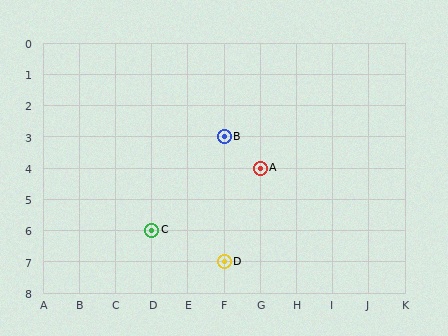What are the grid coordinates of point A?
Point A is at grid coordinates (G, 4).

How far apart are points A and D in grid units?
Points A and D are 1 column and 3 rows apart (about 3.2 grid units diagonally).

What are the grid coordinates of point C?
Point C is at grid coordinates (D, 6).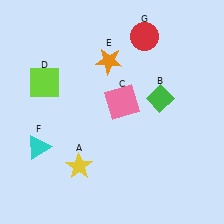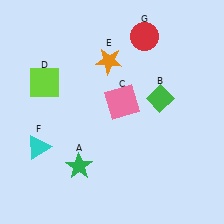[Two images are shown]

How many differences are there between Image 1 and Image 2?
There is 1 difference between the two images.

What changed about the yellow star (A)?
In Image 1, A is yellow. In Image 2, it changed to green.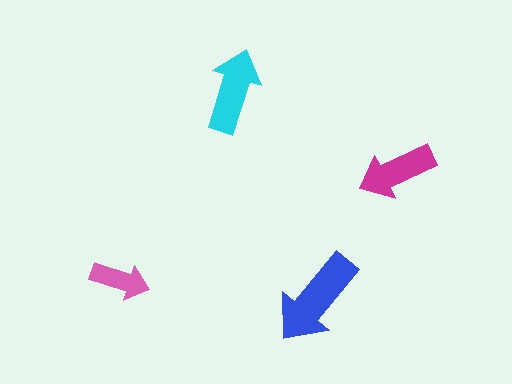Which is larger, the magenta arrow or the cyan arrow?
The cyan one.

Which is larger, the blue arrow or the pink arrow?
The blue one.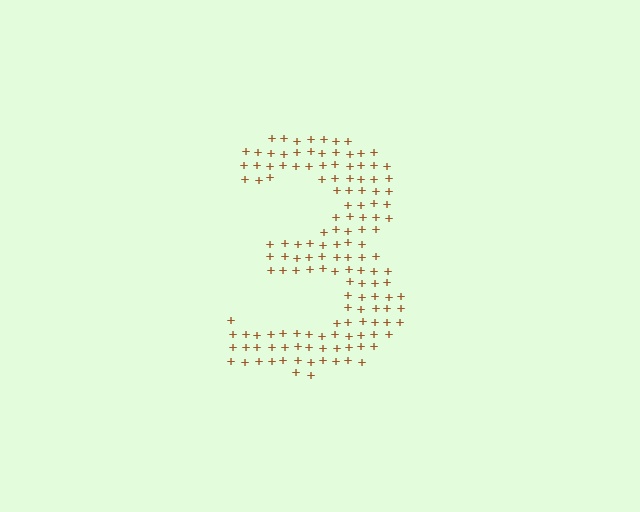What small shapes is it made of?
It is made of small plus signs.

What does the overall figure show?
The overall figure shows the digit 3.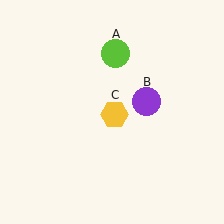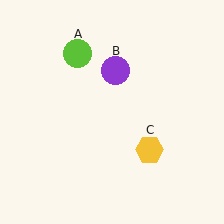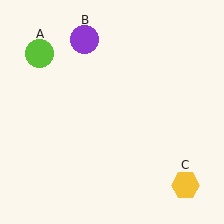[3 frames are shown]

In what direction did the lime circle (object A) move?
The lime circle (object A) moved left.